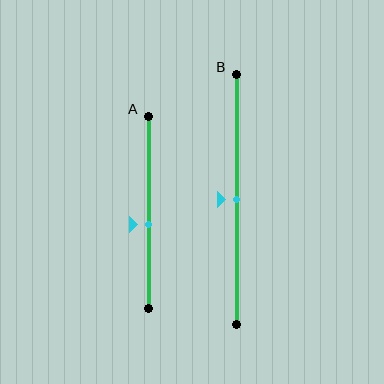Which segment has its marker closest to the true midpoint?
Segment B has its marker closest to the true midpoint.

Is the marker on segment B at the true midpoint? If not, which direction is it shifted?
Yes, the marker on segment B is at the true midpoint.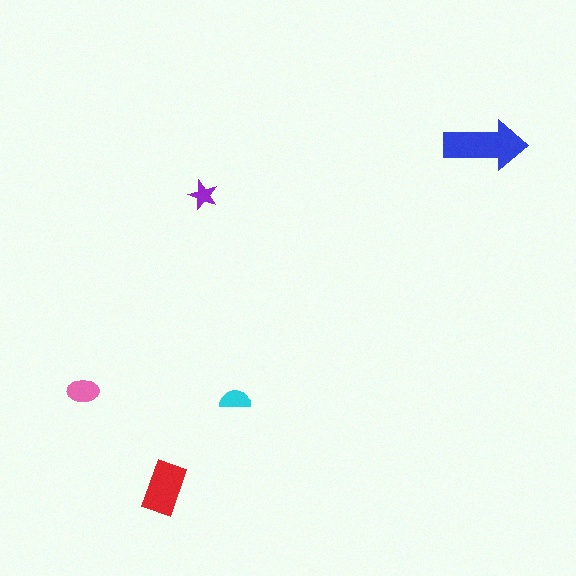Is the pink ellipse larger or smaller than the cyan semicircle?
Larger.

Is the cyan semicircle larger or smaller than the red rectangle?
Smaller.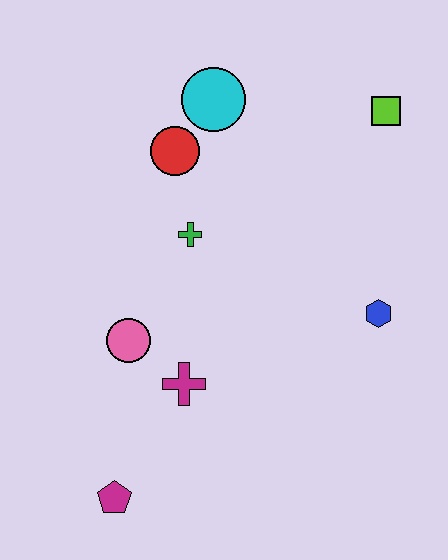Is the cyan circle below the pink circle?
No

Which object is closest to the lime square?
The cyan circle is closest to the lime square.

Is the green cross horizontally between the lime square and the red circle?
Yes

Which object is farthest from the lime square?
The magenta pentagon is farthest from the lime square.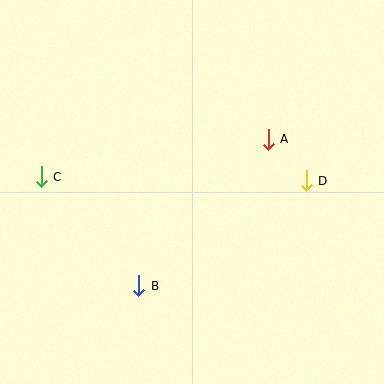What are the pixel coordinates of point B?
Point B is at (139, 286).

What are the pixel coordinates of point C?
Point C is at (41, 177).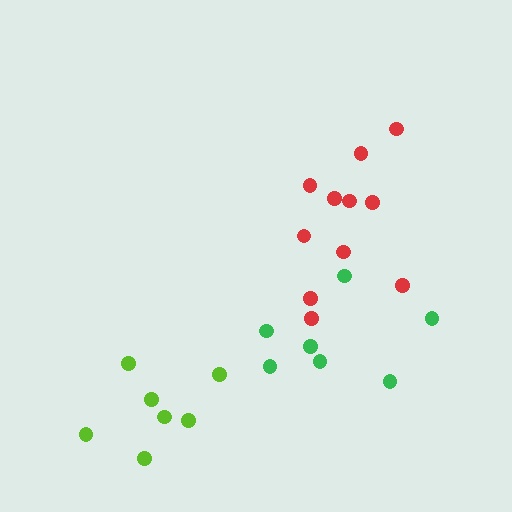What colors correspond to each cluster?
The clusters are colored: green, red, lime.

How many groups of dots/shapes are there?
There are 3 groups.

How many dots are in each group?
Group 1: 7 dots, Group 2: 11 dots, Group 3: 7 dots (25 total).